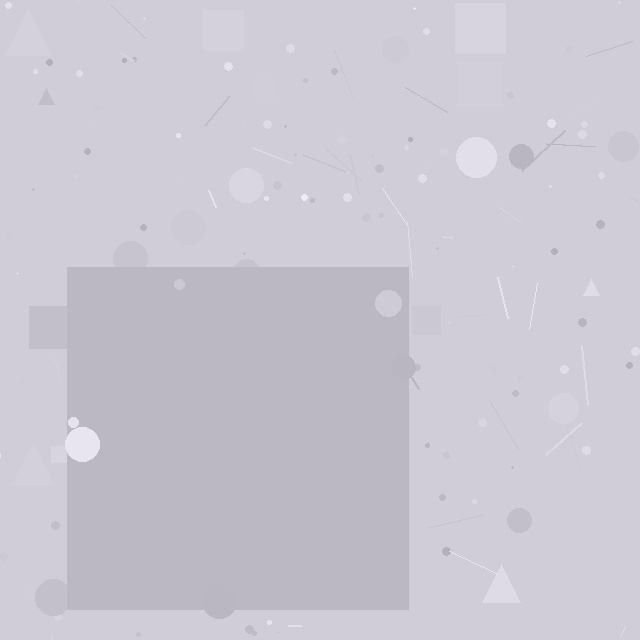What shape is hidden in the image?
A square is hidden in the image.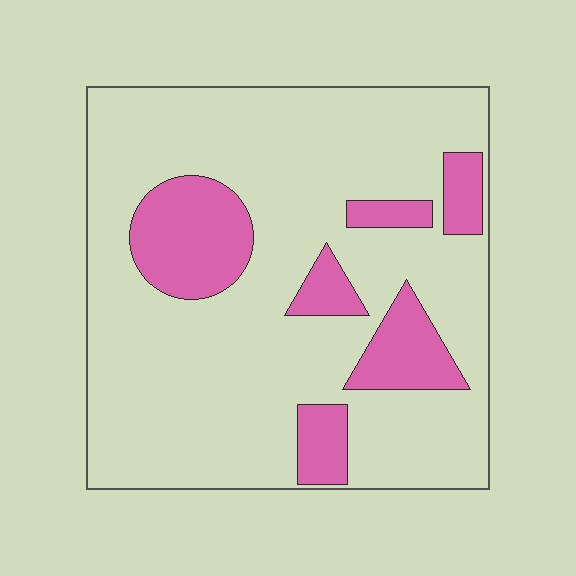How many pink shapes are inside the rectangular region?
6.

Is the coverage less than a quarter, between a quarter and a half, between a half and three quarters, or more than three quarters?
Less than a quarter.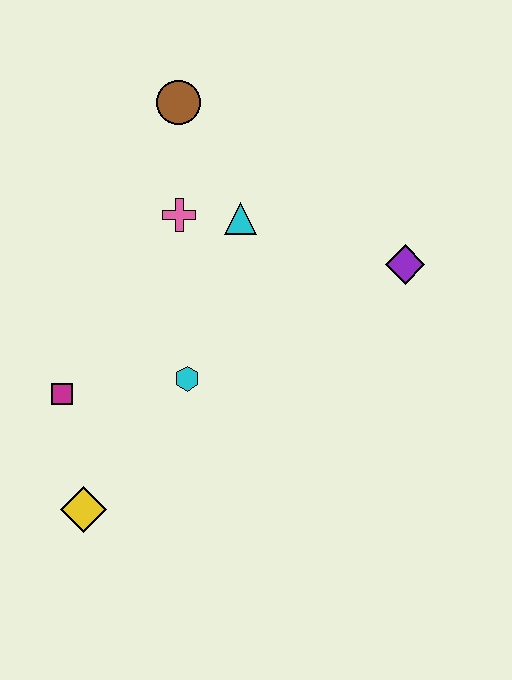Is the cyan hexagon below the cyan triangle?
Yes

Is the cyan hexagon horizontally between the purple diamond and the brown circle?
Yes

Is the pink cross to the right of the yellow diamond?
Yes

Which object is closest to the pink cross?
The cyan triangle is closest to the pink cross.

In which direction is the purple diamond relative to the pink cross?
The purple diamond is to the right of the pink cross.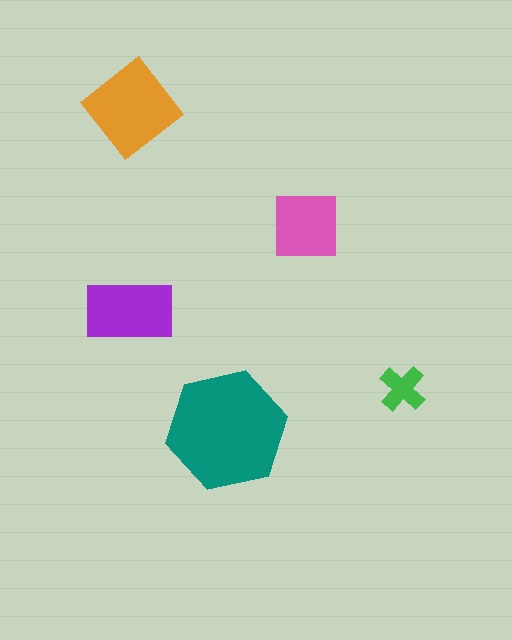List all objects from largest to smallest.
The teal hexagon, the orange diamond, the purple rectangle, the pink square, the green cross.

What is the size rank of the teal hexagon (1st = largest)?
1st.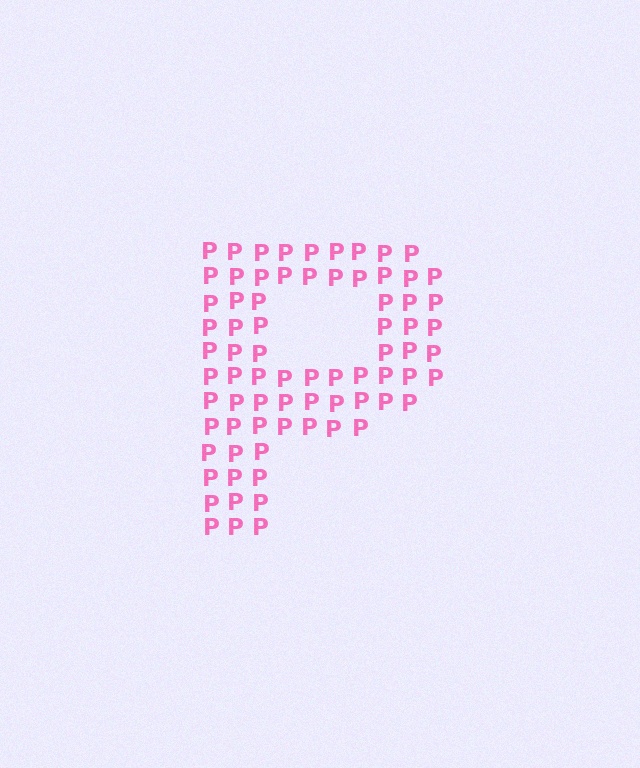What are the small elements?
The small elements are letter P's.